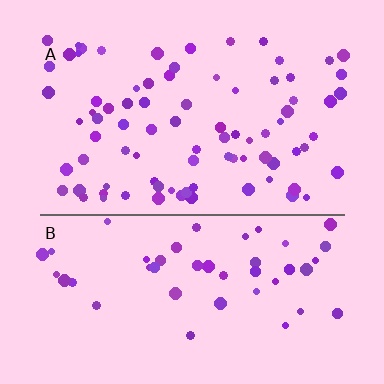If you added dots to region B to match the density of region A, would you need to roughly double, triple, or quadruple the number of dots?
Approximately double.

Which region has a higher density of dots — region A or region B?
A (the top).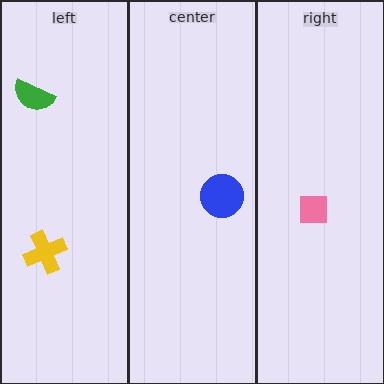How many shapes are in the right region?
1.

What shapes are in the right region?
The pink square.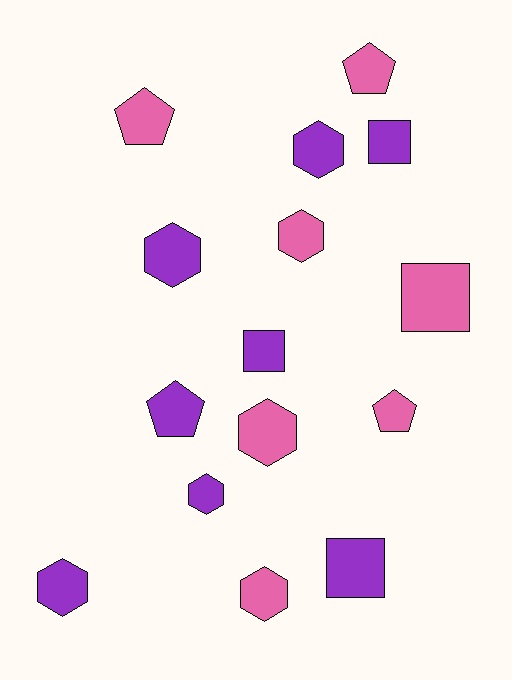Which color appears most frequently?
Purple, with 8 objects.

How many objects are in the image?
There are 15 objects.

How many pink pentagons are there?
There are 3 pink pentagons.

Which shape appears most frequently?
Hexagon, with 7 objects.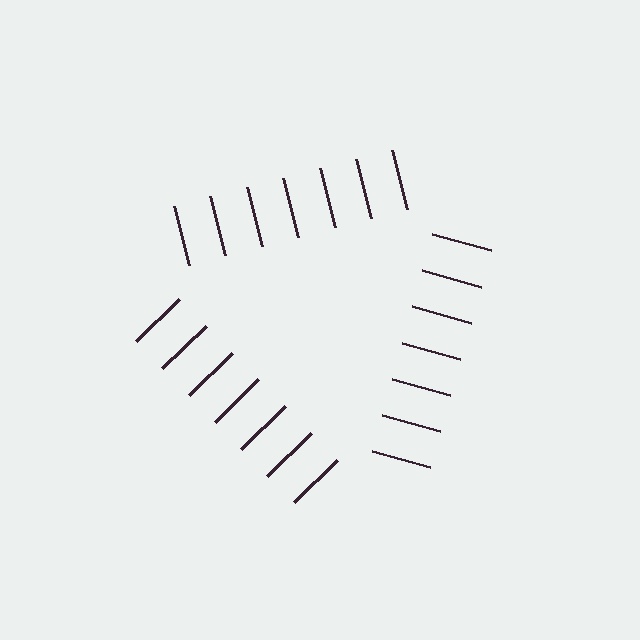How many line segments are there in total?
21 — 7 along each of the 3 edges.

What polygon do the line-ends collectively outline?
An illusory triangle — the line segments terminate on its edges but no continuous stroke is drawn.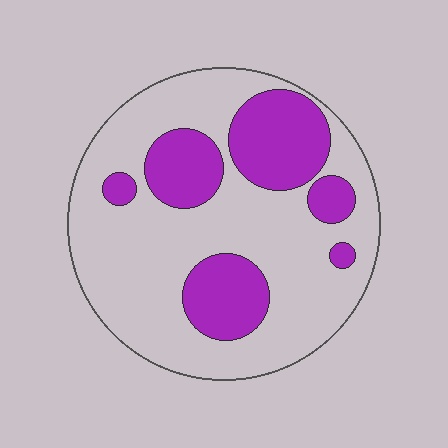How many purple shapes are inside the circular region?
6.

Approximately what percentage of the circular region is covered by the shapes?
Approximately 30%.